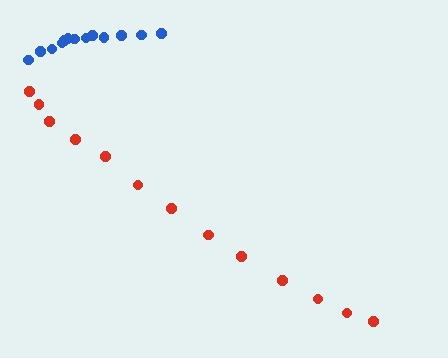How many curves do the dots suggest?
There are 2 distinct paths.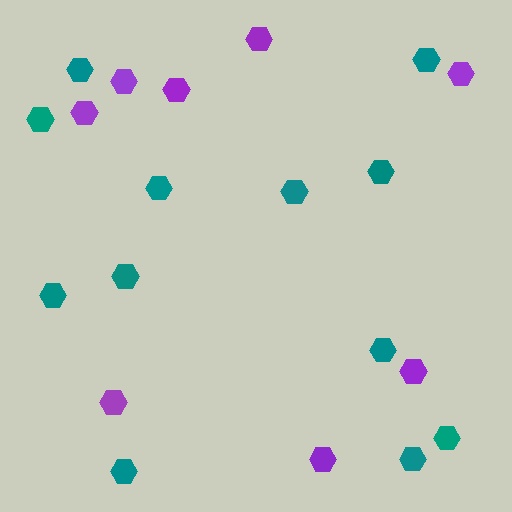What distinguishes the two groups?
There are 2 groups: one group of teal hexagons (12) and one group of purple hexagons (8).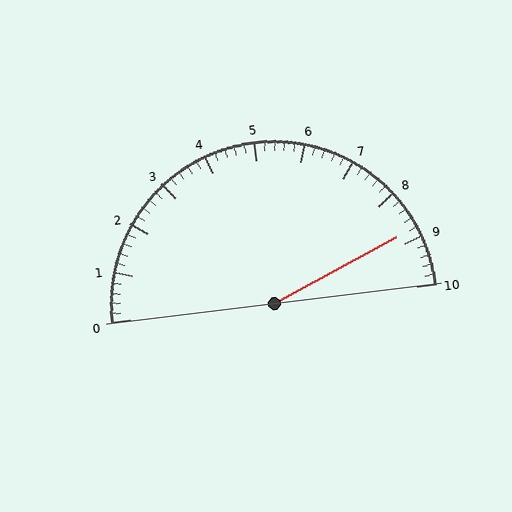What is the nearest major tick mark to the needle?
The nearest major tick mark is 9.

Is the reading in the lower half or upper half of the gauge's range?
The reading is in the upper half of the range (0 to 10).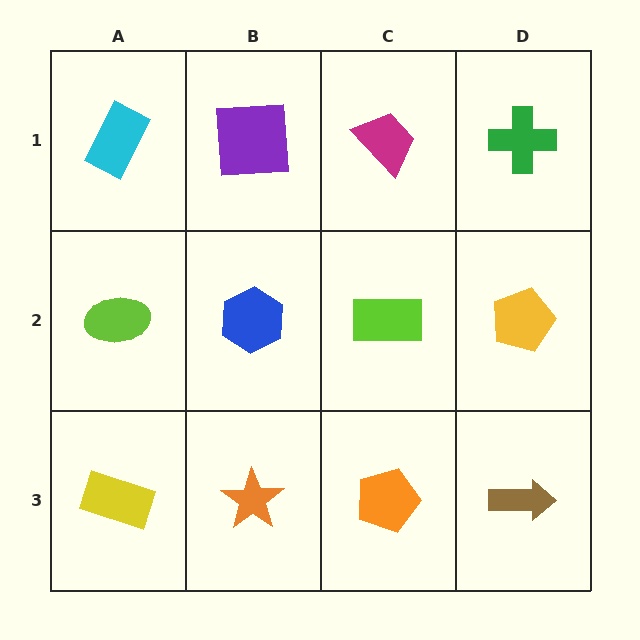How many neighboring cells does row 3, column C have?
3.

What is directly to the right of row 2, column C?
A yellow pentagon.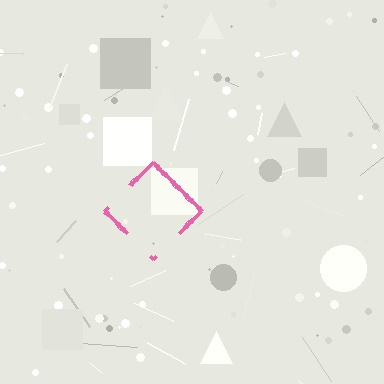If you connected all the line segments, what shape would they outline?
They would outline a diamond.